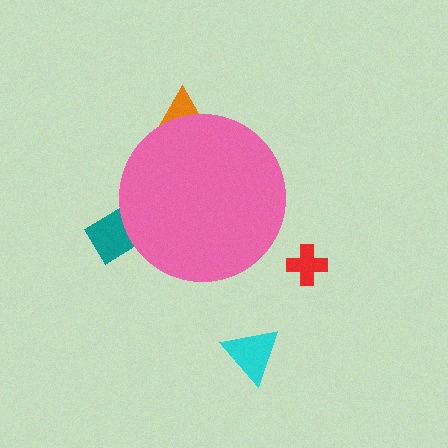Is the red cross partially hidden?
No, the red cross is fully visible.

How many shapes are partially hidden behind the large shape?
2 shapes are partially hidden.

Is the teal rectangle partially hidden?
Yes, the teal rectangle is partially hidden behind the pink circle.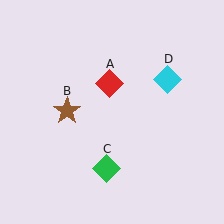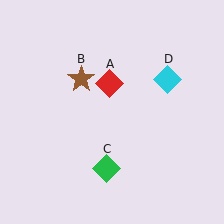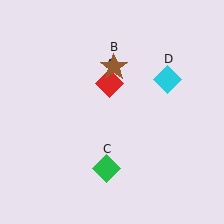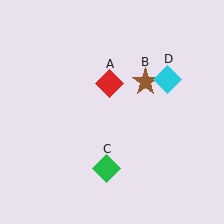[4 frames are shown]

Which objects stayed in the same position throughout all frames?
Red diamond (object A) and green diamond (object C) and cyan diamond (object D) remained stationary.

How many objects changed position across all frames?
1 object changed position: brown star (object B).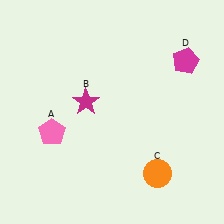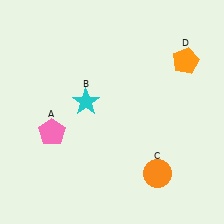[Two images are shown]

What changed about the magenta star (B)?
In Image 1, B is magenta. In Image 2, it changed to cyan.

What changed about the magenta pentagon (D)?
In Image 1, D is magenta. In Image 2, it changed to orange.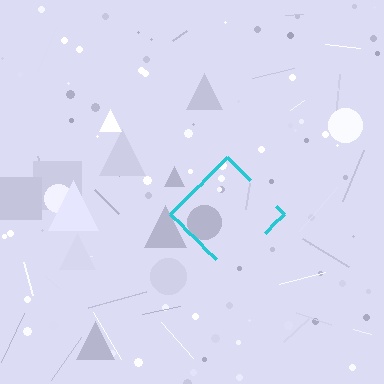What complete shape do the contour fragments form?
The contour fragments form a diamond.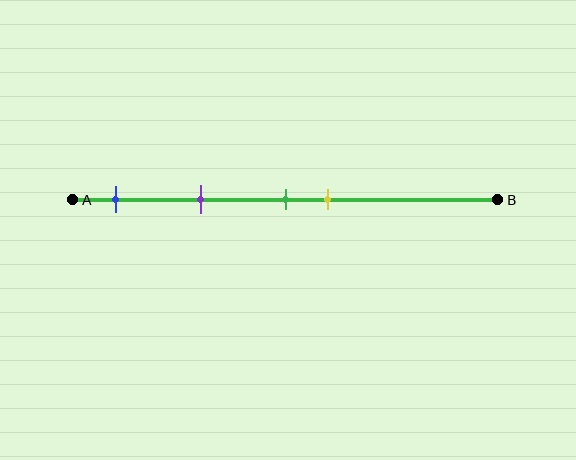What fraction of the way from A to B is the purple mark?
The purple mark is approximately 30% (0.3) of the way from A to B.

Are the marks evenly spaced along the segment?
No, the marks are not evenly spaced.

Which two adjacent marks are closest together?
The green and yellow marks are the closest adjacent pair.